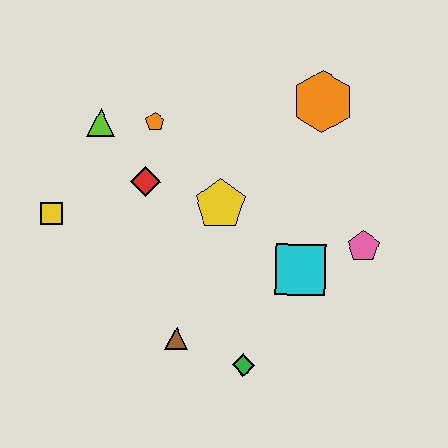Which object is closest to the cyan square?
The pink pentagon is closest to the cyan square.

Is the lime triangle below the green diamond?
No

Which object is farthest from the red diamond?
The pink pentagon is farthest from the red diamond.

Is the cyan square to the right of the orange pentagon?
Yes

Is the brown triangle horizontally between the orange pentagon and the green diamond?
Yes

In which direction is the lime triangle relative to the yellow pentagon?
The lime triangle is to the left of the yellow pentagon.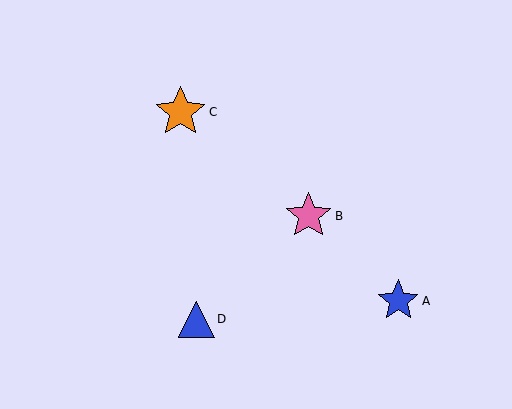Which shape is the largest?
The orange star (labeled C) is the largest.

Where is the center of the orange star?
The center of the orange star is at (181, 112).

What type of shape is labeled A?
Shape A is a blue star.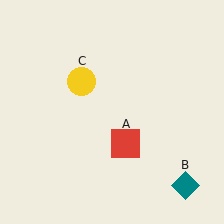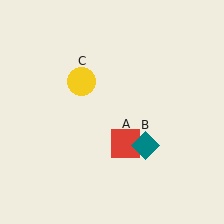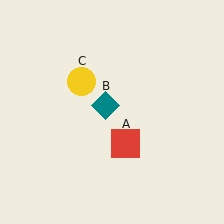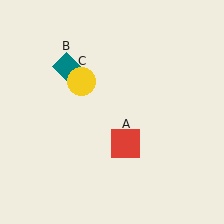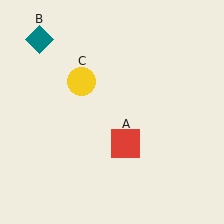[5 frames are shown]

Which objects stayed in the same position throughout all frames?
Red square (object A) and yellow circle (object C) remained stationary.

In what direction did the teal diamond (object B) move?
The teal diamond (object B) moved up and to the left.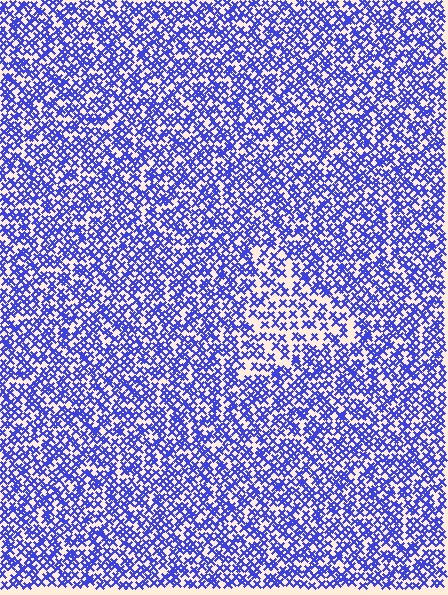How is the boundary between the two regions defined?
The boundary is defined by a change in element density (approximately 1.7x ratio). All elements are the same color, size, and shape.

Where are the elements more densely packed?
The elements are more densely packed outside the triangle boundary.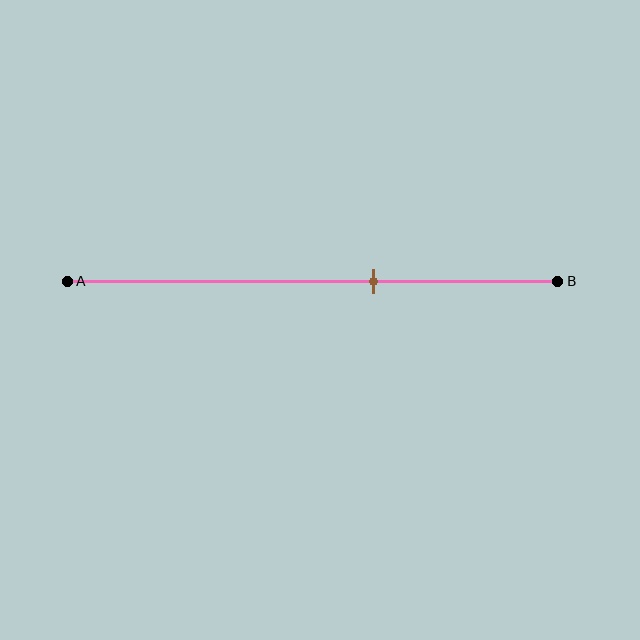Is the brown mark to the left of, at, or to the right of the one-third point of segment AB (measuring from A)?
The brown mark is to the right of the one-third point of segment AB.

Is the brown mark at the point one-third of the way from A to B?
No, the mark is at about 60% from A, not at the 33% one-third point.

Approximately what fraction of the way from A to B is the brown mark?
The brown mark is approximately 60% of the way from A to B.